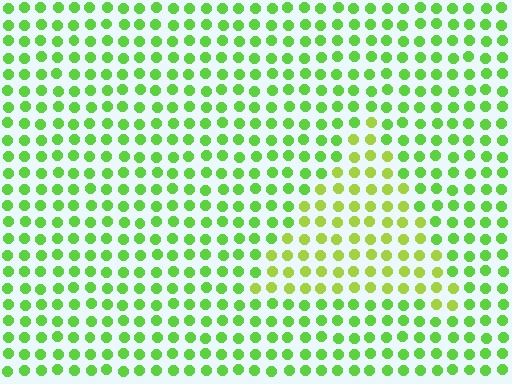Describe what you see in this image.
The image is filled with small lime elements in a uniform arrangement. A triangle-shaped region is visible where the elements are tinted to a slightly different hue, forming a subtle color boundary.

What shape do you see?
I see a triangle.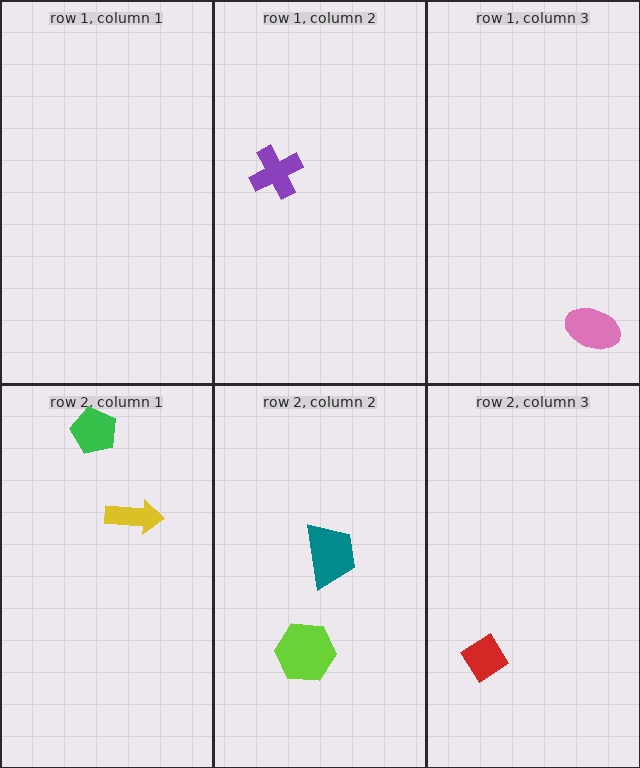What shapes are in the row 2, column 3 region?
The red diamond.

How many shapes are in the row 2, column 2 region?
2.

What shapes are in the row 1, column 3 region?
The pink ellipse.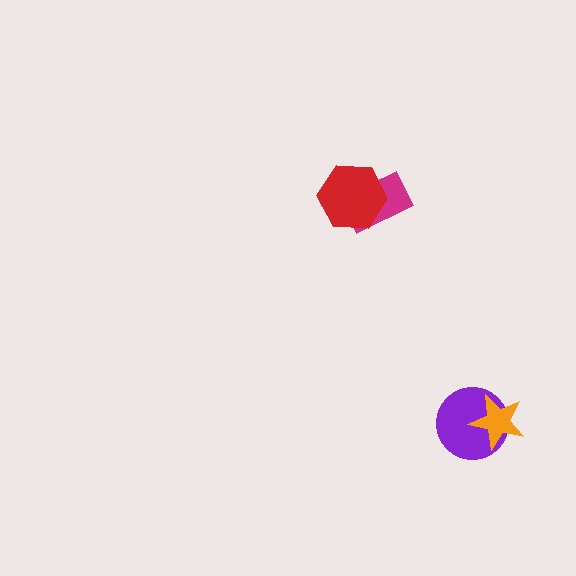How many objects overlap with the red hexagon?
1 object overlaps with the red hexagon.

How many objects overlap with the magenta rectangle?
1 object overlaps with the magenta rectangle.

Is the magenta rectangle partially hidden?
Yes, it is partially covered by another shape.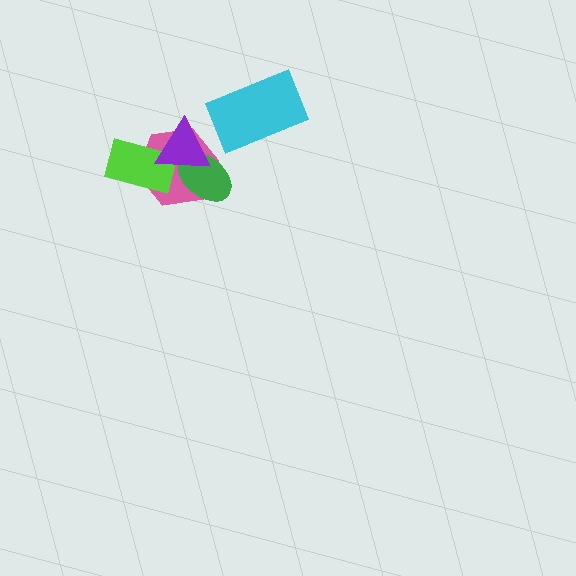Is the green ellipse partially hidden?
Yes, it is partially covered by another shape.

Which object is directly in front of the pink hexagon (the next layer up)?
The lime rectangle is directly in front of the pink hexagon.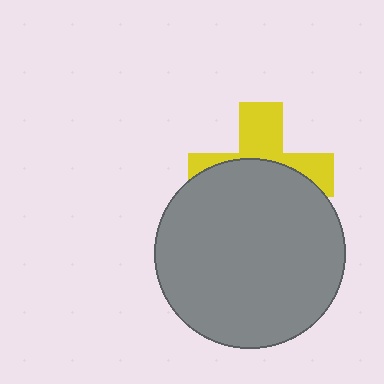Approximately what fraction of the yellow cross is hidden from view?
Roughly 58% of the yellow cross is hidden behind the gray circle.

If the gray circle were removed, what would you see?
You would see the complete yellow cross.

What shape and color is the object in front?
The object in front is a gray circle.